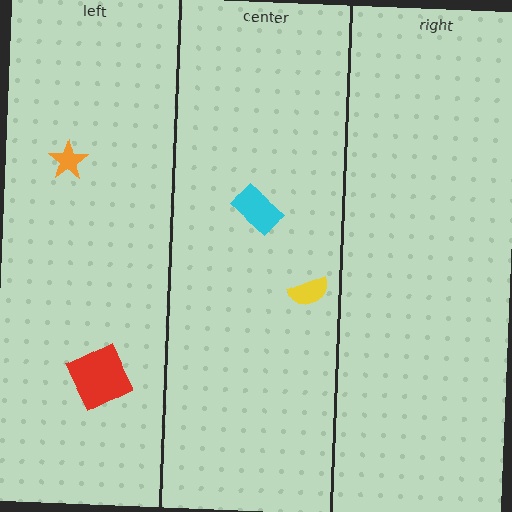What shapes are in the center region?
The yellow semicircle, the cyan rectangle.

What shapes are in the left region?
The red square, the orange star.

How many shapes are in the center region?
2.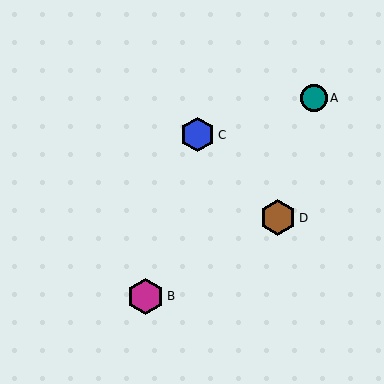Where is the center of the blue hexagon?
The center of the blue hexagon is at (198, 135).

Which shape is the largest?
The magenta hexagon (labeled B) is the largest.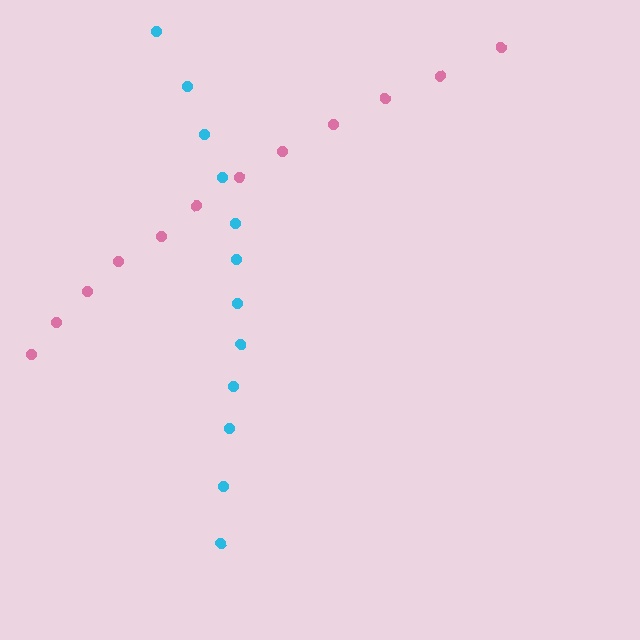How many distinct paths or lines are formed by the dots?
There are 2 distinct paths.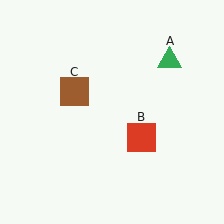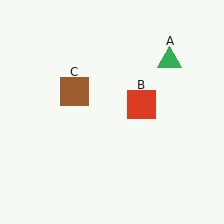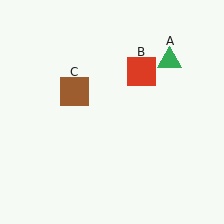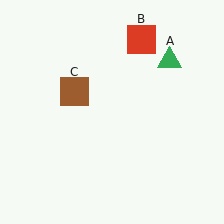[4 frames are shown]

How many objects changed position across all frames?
1 object changed position: red square (object B).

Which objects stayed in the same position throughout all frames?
Green triangle (object A) and brown square (object C) remained stationary.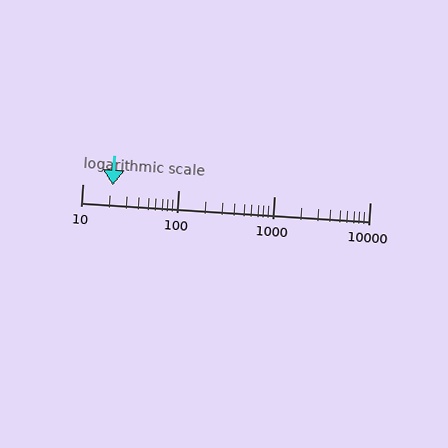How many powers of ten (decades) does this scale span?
The scale spans 3 decades, from 10 to 10000.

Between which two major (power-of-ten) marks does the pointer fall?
The pointer is between 10 and 100.